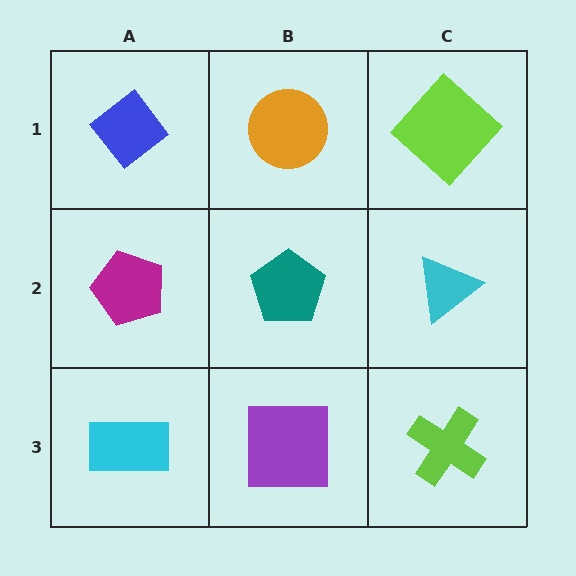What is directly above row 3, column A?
A magenta pentagon.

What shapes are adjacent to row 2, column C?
A lime diamond (row 1, column C), a lime cross (row 3, column C), a teal pentagon (row 2, column B).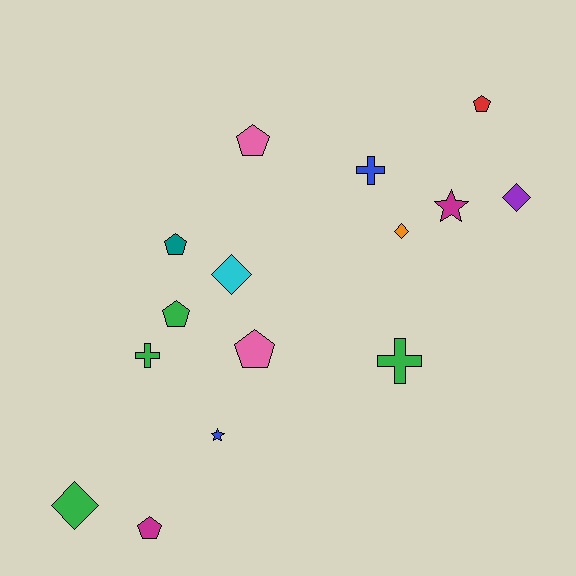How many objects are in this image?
There are 15 objects.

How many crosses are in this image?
There are 3 crosses.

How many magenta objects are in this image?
There are 2 magenta objects.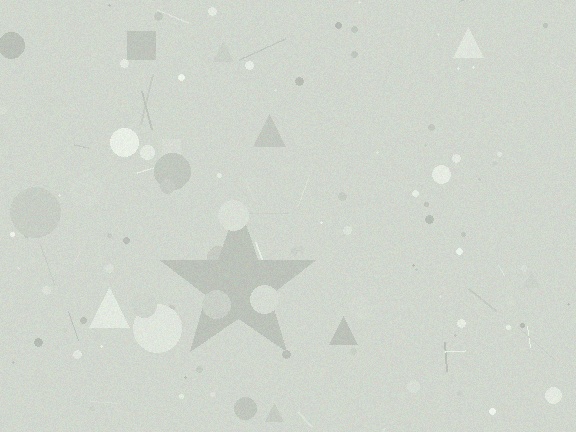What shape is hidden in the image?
A star is hidden in the image.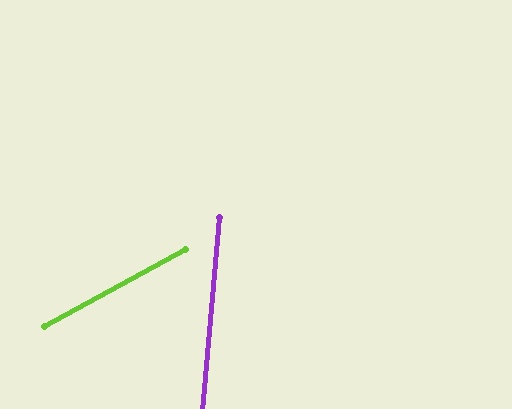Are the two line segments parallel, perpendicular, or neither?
Neither parallel nor perpendicular — they differ by about 56°.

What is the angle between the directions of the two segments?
Approximately 56 degrees.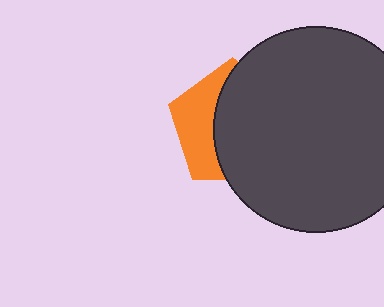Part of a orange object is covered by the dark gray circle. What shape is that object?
It is a pentagon.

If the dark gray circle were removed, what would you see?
You would see the complete orange pentagon.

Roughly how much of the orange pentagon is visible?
A small part of it is visible (roughly 36%).